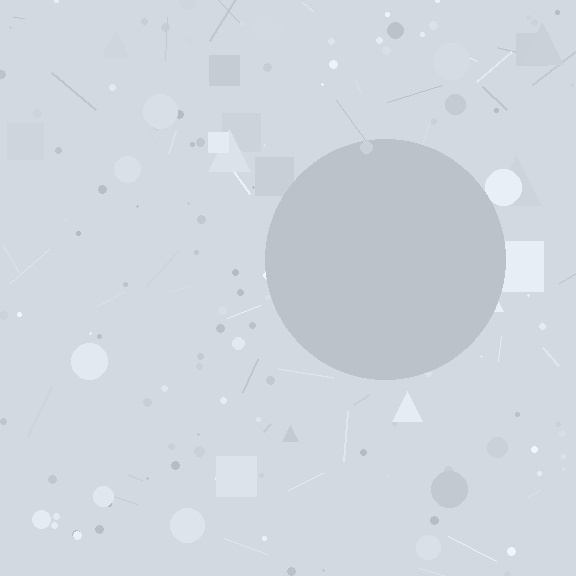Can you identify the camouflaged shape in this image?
The camouflaged shape is a circle.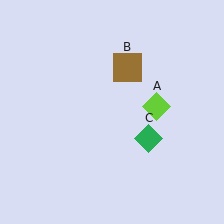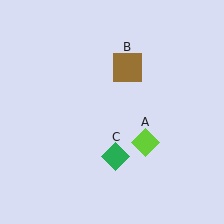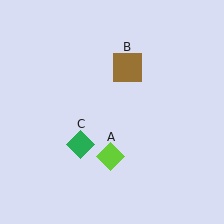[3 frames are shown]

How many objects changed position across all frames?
2 objects changed position: lime diamond (object A), green diamond (object C).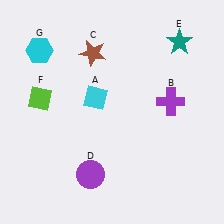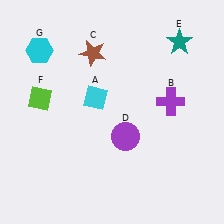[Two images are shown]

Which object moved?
The purple circle (D) moved up.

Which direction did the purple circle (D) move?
The purple circle (D) moved up.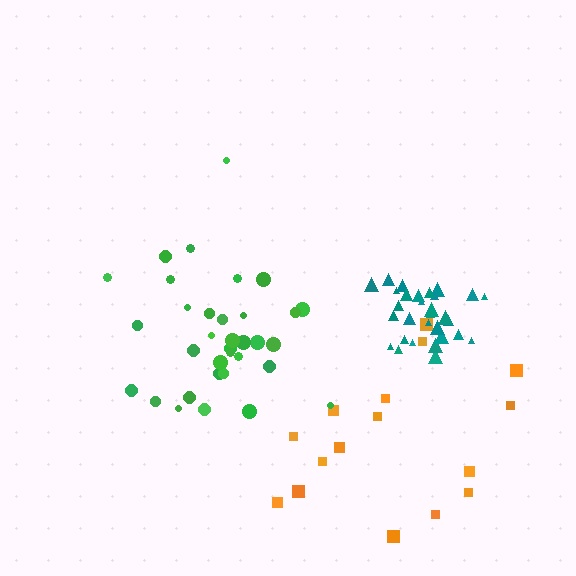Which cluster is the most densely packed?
Teal.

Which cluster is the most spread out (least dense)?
Orange.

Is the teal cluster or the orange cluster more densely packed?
Teal.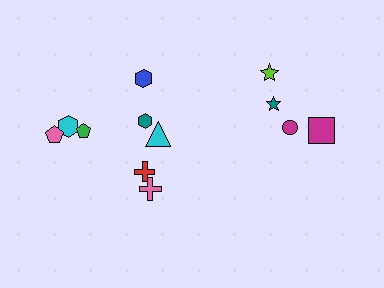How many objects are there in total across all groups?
There are 12 objects.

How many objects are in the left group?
There are 8 objects.